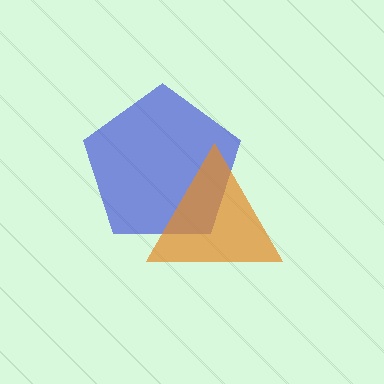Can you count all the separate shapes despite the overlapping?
Yes, there are 2 separate shapes.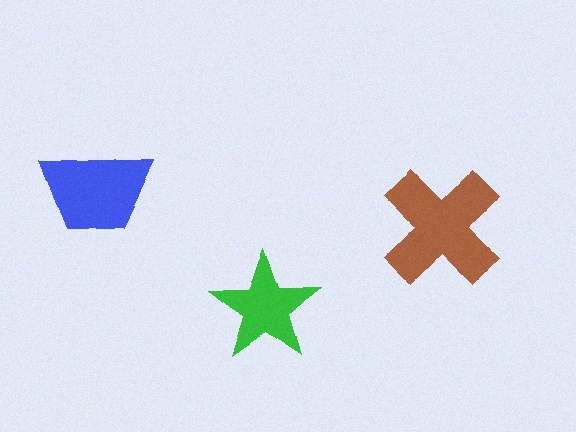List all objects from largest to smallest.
The brown cross, the blue trapezoid, the green star.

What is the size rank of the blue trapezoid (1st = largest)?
2nd.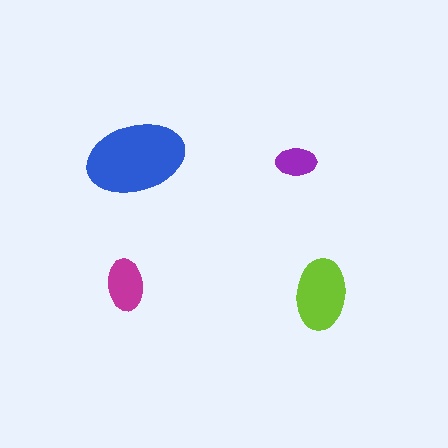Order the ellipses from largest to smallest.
the blue one, the lime one, the magenta one, the purple one.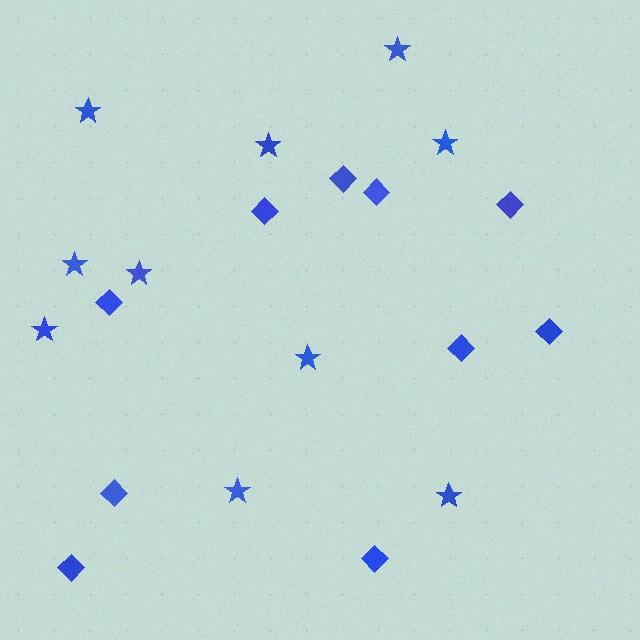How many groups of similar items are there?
There are 2 groups: one group of diamonds (10) and one group of stars (10).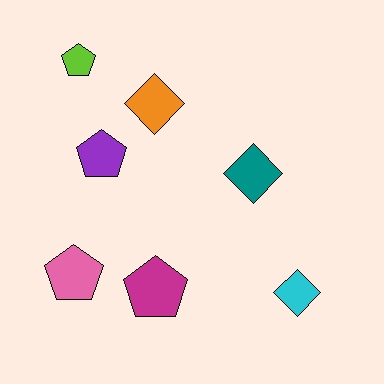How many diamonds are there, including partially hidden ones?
There are 3 diamonds.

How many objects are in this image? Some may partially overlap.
There are 7 objects.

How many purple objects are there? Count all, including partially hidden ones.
There is 1 purple object.